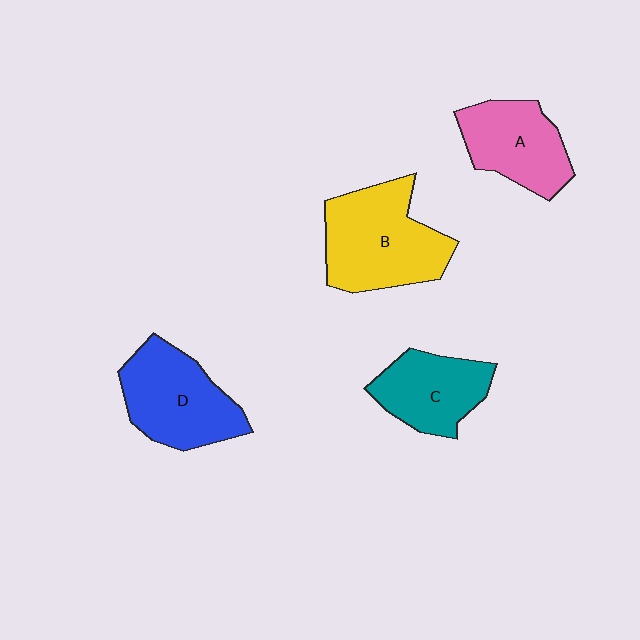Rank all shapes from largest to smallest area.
From largest to smallest: B (yellow), D (blue), A (pink), C (teal).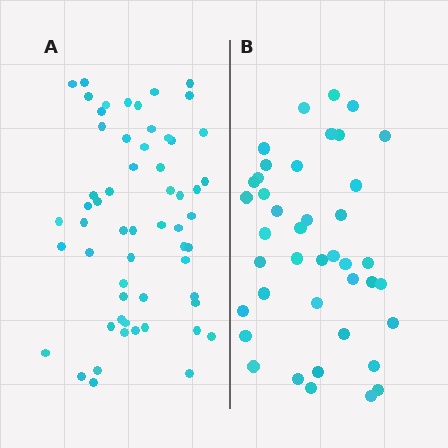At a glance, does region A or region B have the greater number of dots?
Region A (the left region) has more dots.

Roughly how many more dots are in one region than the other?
Region A has approximately 15 more dots than region B.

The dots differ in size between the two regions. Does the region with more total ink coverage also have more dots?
No. Region B has more total ink coverage because its dots are larger, but region A actually contains more individual dots. Total area can be misleading — the number of items is what matters here.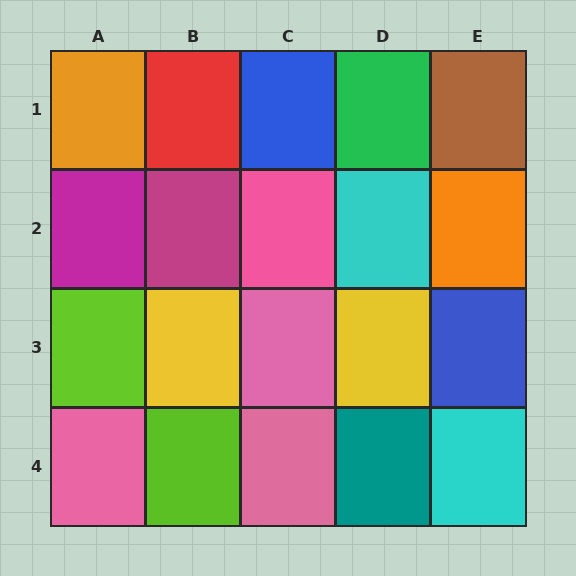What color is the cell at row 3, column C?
Pink.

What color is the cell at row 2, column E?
Orange.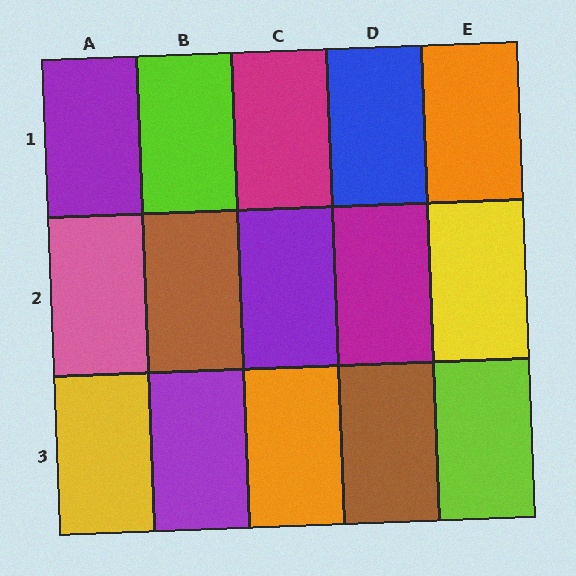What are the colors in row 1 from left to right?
Purple, lime, magenta, blue, orange.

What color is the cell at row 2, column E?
Yellow.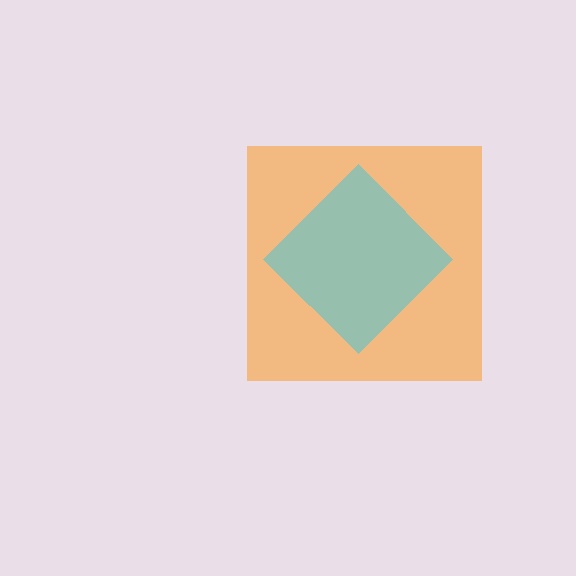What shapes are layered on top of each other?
The layered shapes are: an orange square, a cyan diamond.